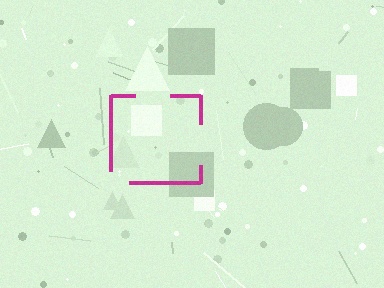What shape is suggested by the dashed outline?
The dashed outline suggests a square.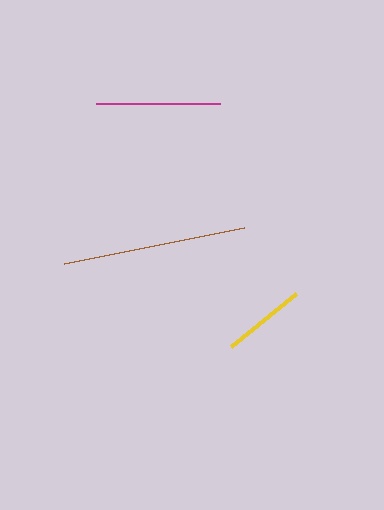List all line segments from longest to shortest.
From longest to shortest: brown, magenta, yellow.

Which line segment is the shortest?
The yellow line is the shortest at approximately 84 pixels.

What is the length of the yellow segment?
The yellow segment is approximately 84 pixels long.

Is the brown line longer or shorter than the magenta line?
The brown line is longer than the magenta line.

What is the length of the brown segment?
The brown segment is approximately 184 pixels long.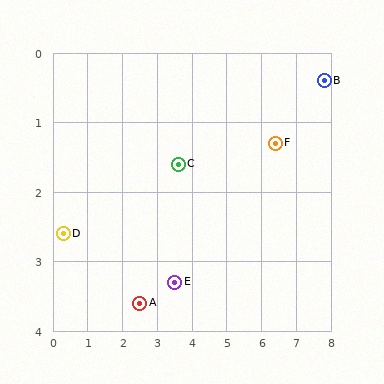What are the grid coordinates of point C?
Point C is at approximately (3.6, 1.6).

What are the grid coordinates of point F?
Point F is at approximately (6.4, 1.3).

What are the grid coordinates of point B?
Point B is at approximately (7.8, 0.4).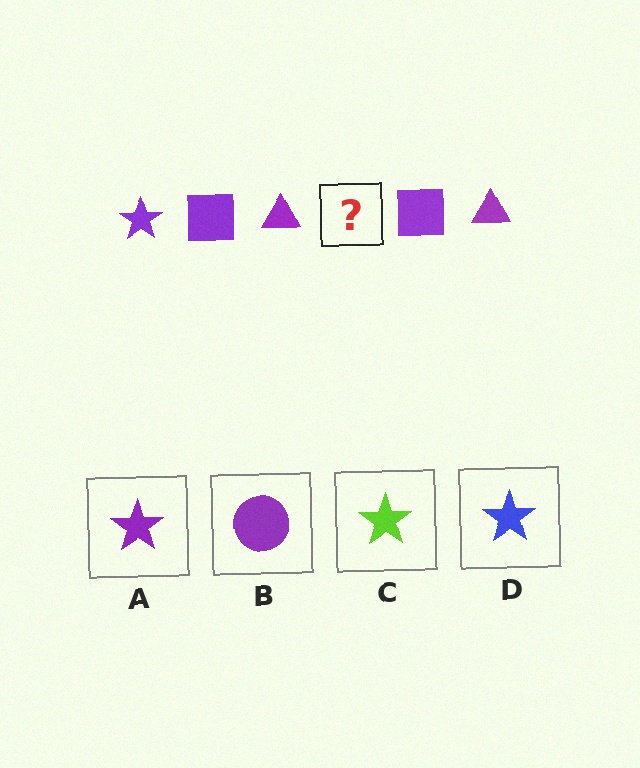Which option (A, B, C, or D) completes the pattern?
A.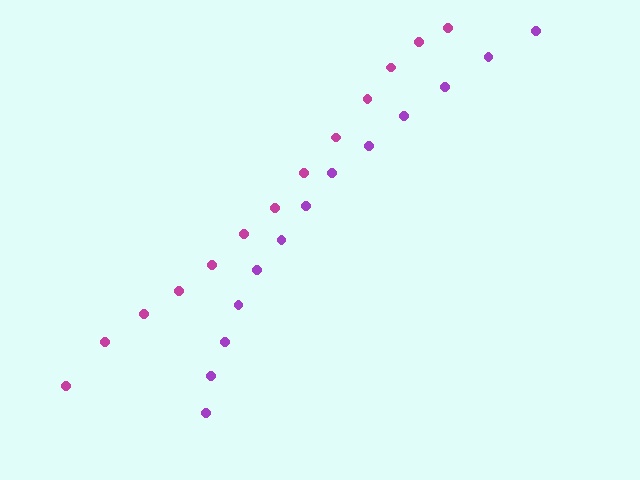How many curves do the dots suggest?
There are 2 distinct paths.